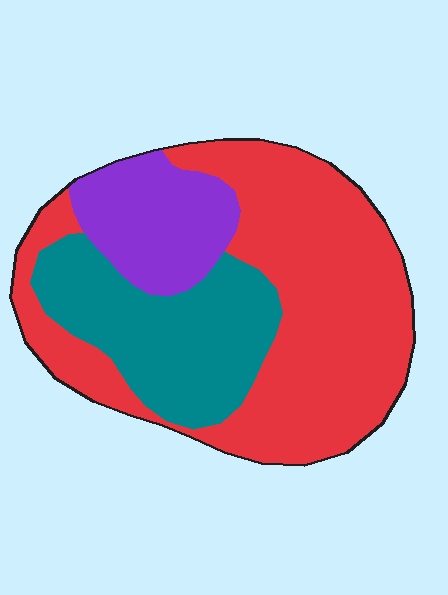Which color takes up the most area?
Red, at roughly 55%.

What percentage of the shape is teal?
Teal covers about 25% of the shape.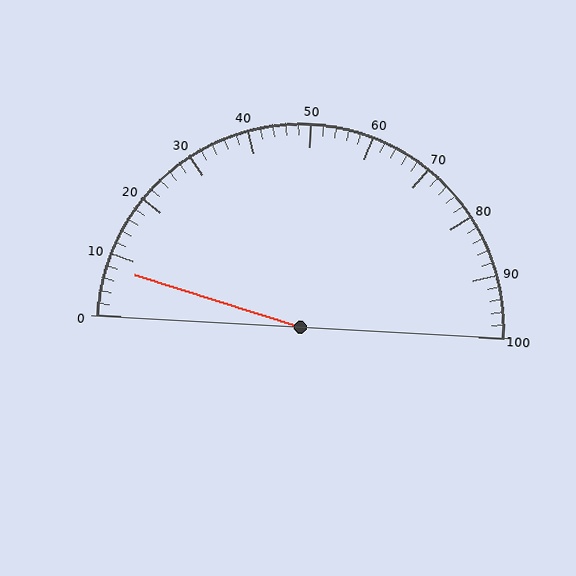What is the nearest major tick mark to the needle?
The nearest major tick mark is 10.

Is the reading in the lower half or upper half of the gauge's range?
The reading is in the lower half of the range (0 to 100).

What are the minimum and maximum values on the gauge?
The gauge ranges from 0 to 100.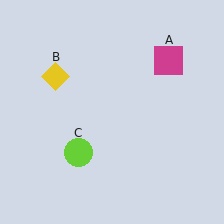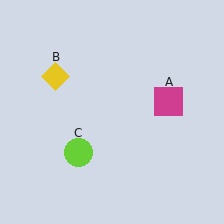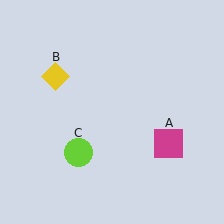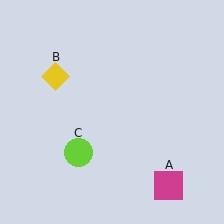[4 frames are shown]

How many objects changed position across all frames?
1 object changed position: magenta square (object A).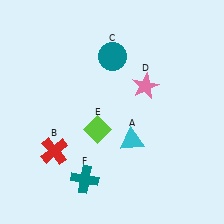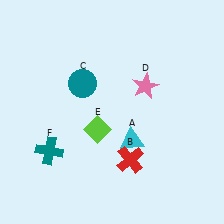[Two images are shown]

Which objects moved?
The objects that moved are: the red cross (B), the teal circle (C), the teal cross (F).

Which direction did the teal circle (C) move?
The teal circle (C) moved left.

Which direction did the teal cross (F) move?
The teal cross (F) moved left.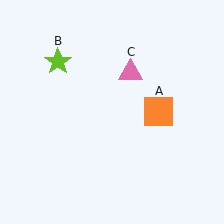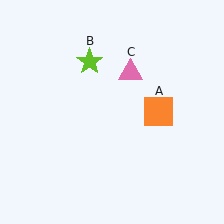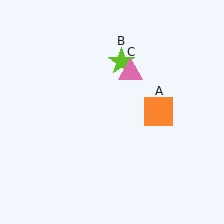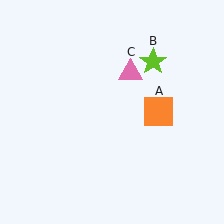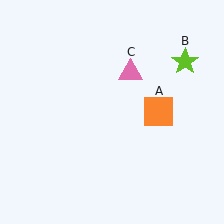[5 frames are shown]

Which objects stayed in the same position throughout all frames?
Orange square (object A) and pink triangle (object C) remained stationary.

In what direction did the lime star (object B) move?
The lime star (object B) moved right.